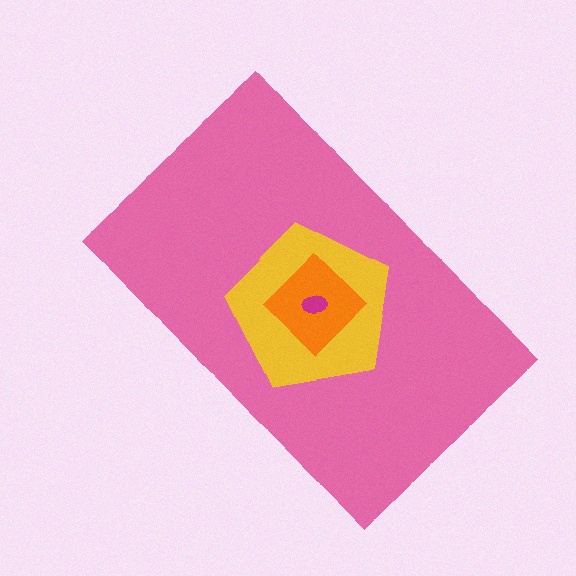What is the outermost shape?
The pink rectangle.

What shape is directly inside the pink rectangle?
The yellow pentagon.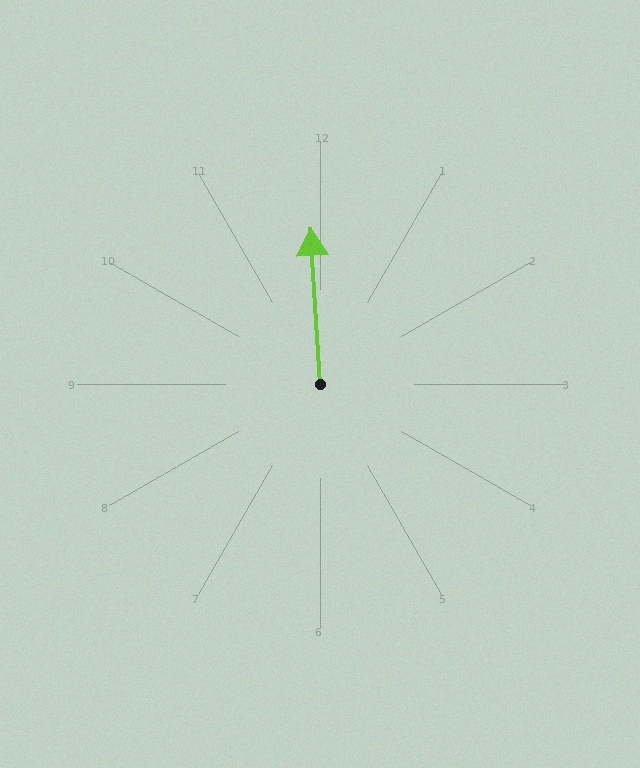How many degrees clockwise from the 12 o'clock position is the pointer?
Approximately 357 degrees.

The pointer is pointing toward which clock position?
Roughly 12 o'clock.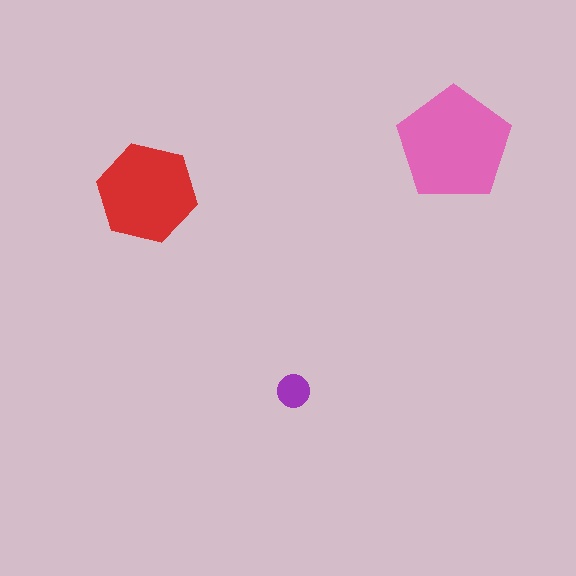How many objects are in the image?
There are 3 objects in the image.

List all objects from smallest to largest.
The purple circle, the red hexagon, the pink pentagon.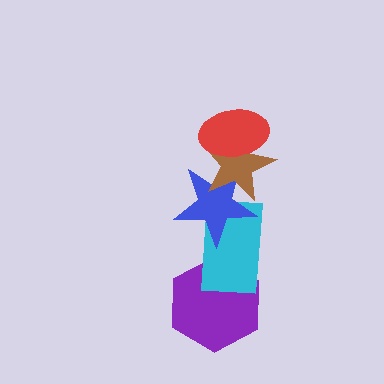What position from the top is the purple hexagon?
The purple hexagon is 5th from the top.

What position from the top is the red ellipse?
The red ellipse is 1st from the top.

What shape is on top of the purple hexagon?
The cyan rectangle is on top of the purple hexagon.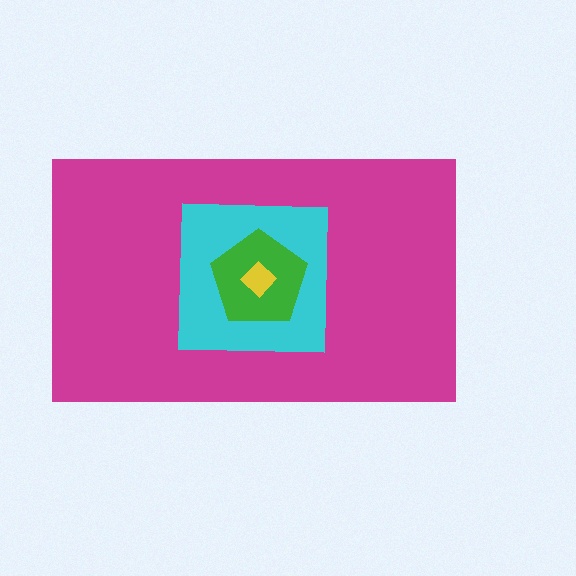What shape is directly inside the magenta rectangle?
The cyan square.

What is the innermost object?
The yellow diamond.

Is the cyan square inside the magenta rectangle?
Yes.